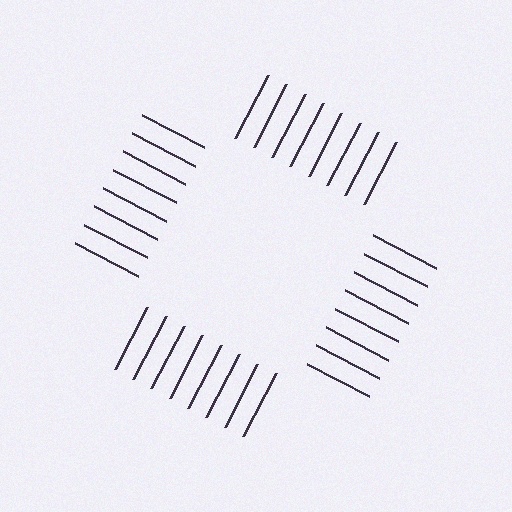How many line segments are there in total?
32 — 8 along each of the 4 edges.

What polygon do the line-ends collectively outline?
An illusory square — the line segments terminate on its edges but no continuous stroke is drawn.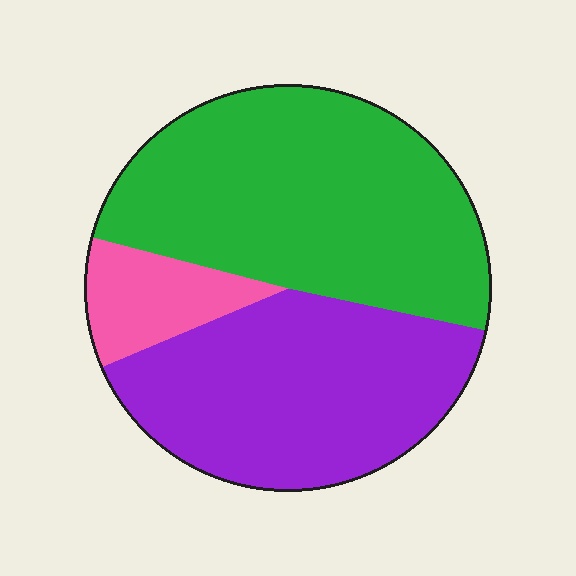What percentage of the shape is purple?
Purple covers around 40% of the shape.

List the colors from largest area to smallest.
From largest to smallest: green, purple, pink.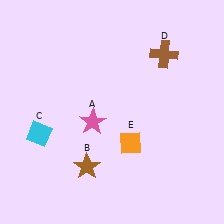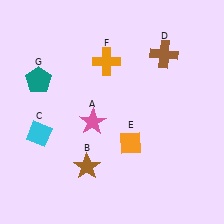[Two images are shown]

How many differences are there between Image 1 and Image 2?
There are 2 differences between the two images.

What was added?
An orange cross (F), a teal pentagon (G) were added in Image 2.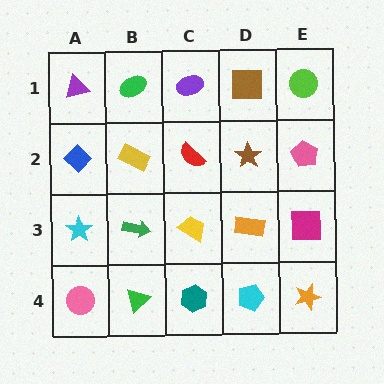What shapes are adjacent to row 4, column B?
A green arrow (row 3, column B), a pink circle (row 4, column A), a teal hexagon (row 4, column C).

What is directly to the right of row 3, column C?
An orange rectangle.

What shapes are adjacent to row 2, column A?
A purple triangle (row 1, column A), a cyan star (row 3, column A), a yellow rectangle (row 2, column B).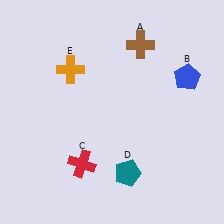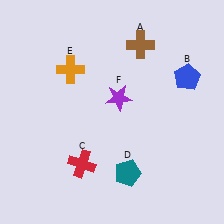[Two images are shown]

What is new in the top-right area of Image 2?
A purple star (F) was added in the top-right area of Image 2.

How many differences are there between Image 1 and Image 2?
There is 1 difference between the two images.